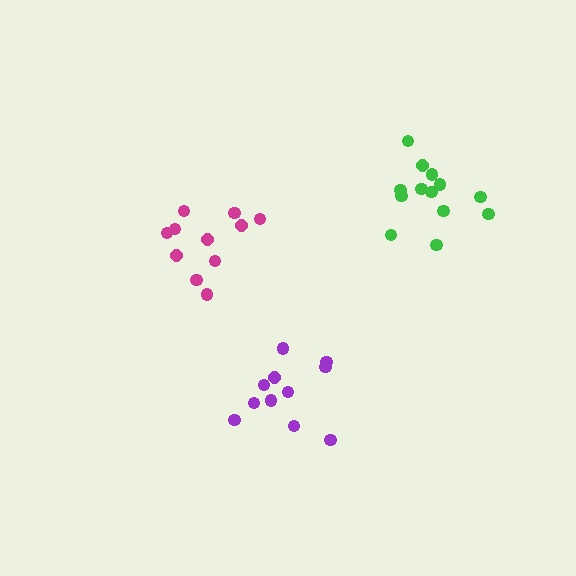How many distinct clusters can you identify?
There are 3 distinct clusters.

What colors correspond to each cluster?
The clusters are colored: magenta, purple, green.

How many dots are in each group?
Group 1: 11 dots, Group 2: 11 dots, Group 3: 13 dots (35 total).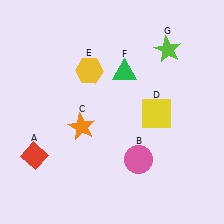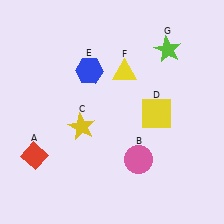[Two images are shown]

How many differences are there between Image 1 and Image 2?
There are 3 differences between the two images.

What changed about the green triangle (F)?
In Image 1, F is green. In Image 2, it changed to yellow.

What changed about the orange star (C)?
In Image 1, C is orange. In Image 2, it changed to yellow.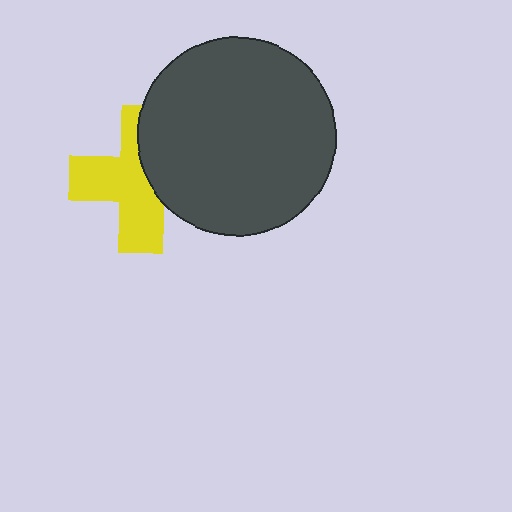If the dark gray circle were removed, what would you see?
You would see the complete yellow cross.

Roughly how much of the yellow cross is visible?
About half of it is visible (roughly 59%).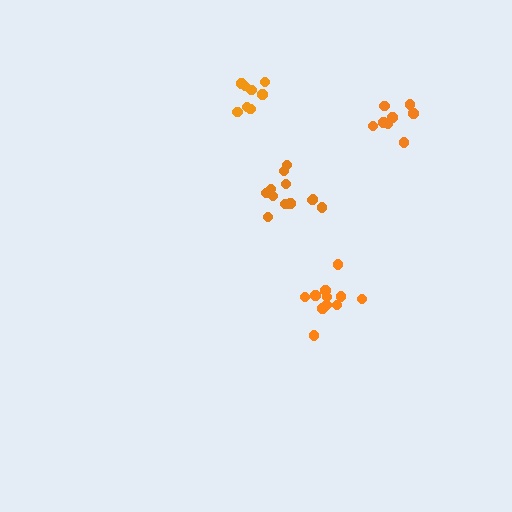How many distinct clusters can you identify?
There are 4 distinct clusters.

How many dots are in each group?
Group 1: 8 dots, Group 2: 11 dots, Group 3: 8 dots, Group 4: 12 dots (39 total).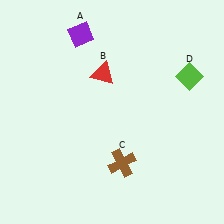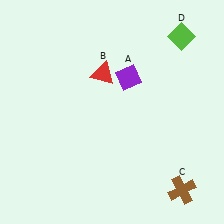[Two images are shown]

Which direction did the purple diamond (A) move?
The purple diamond (A) moved right.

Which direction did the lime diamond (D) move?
The lime diamond (D) moved up.